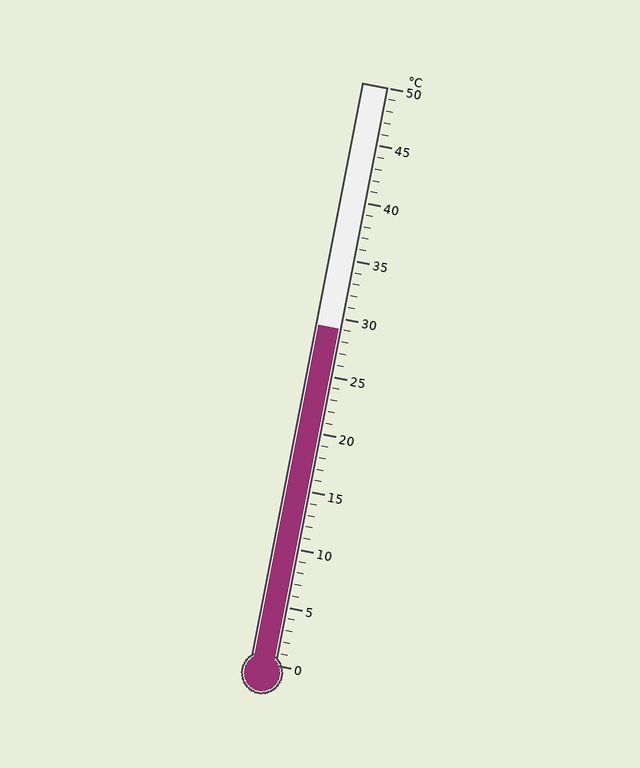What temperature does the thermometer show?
The thermometer shows approximately 29°C.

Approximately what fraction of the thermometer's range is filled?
The thermometer is filled to approximately 60% of its range.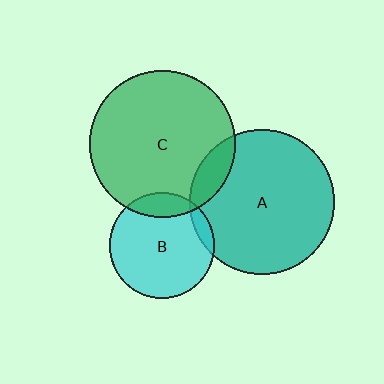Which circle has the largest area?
Circle C (green).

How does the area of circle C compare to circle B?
Approximately 1.9 times.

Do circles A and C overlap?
Yes.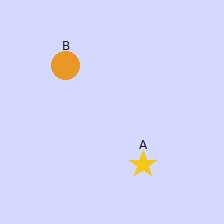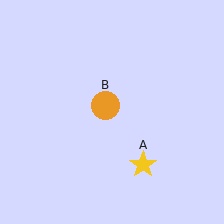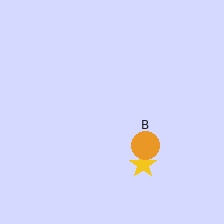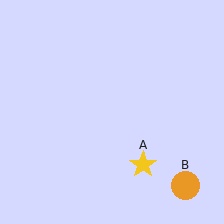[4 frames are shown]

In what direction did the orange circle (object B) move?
The orange circle (object B) moved down and to the right.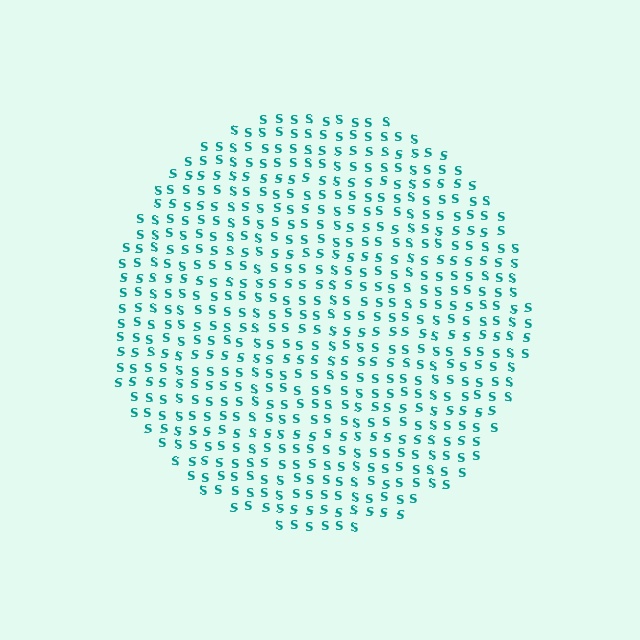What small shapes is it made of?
It is made of small letter S's.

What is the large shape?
The large shape is a circle.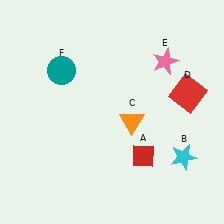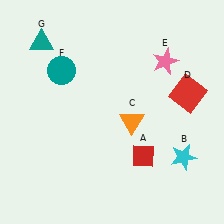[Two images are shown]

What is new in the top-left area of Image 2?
A teal triangle (G) was added in the top-left area of Image 2.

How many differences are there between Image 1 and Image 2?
There is 1 difference between the two images.